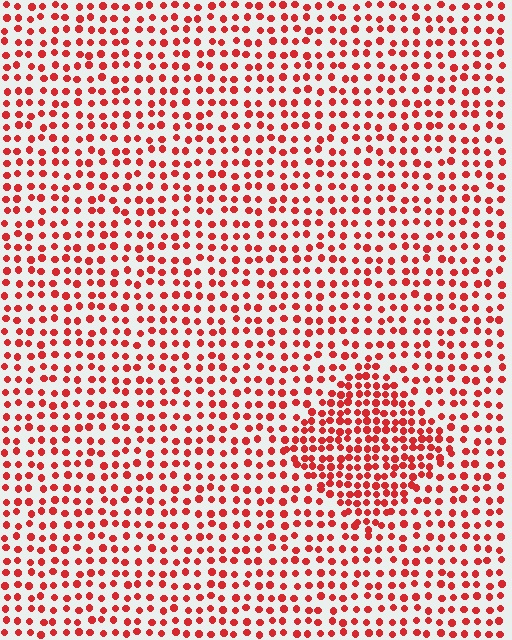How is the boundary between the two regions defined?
The boundary is defined by a change in element density (approximately 1.8x ratio). All elements are the same color, size, and shape.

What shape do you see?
I see a diamond.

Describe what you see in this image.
The image contains small red elements arranged at two different densities. A diamond-shaped region is visible where the elements are more densely packed than the surrounding area.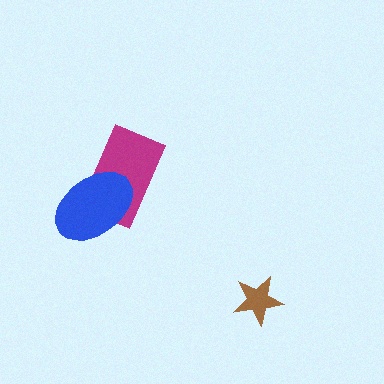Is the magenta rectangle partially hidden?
Yes, it is partially covered by another shape.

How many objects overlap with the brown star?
0 objects overlap with the brown star.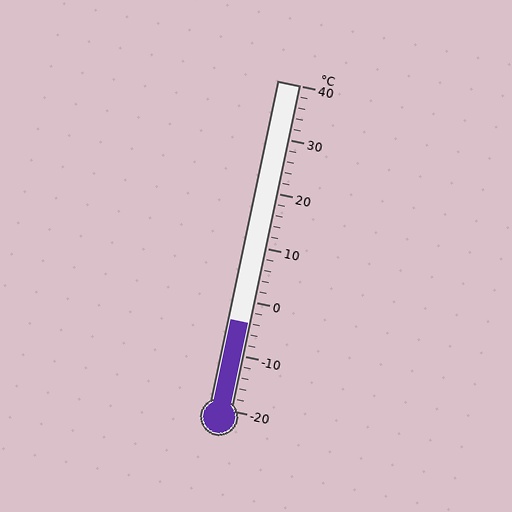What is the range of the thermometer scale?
The thermometer scale ranges from -20°C to 40°C.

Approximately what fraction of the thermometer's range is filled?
The thermometer is filled to approximately 25% of its range.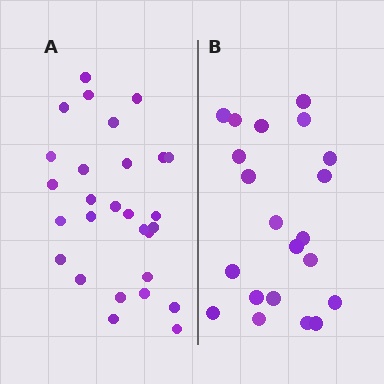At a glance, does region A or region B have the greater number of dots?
Region A (the left region) has more dots.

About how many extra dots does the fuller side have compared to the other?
Region A has roughly 8 or so more dots than region B.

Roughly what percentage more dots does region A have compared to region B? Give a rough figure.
About 35% more.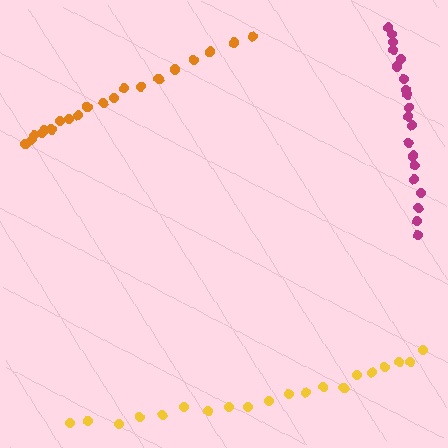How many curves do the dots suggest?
There are 3 distinct paths.